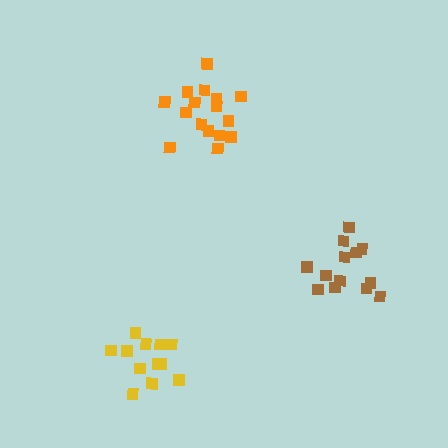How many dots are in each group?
Group 1: 16 dots, Group 2: 12 dots, Group 3: 13 dots (41 total).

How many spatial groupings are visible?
There are 3 spatial groupings.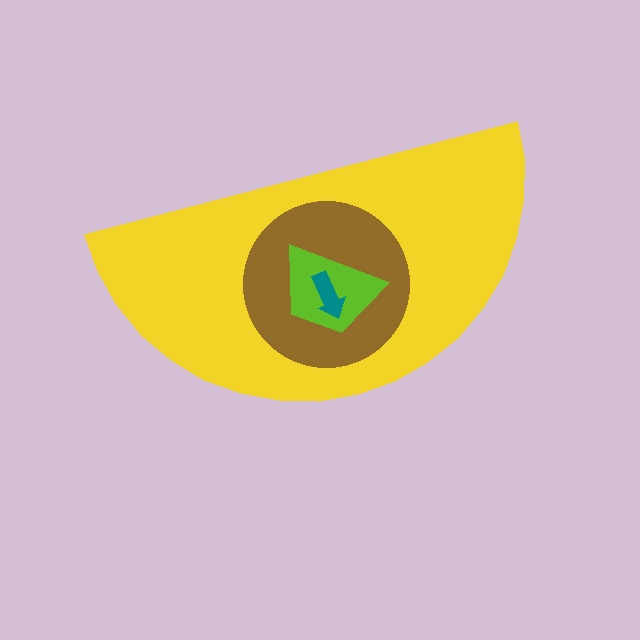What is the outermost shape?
The yellow semicircle.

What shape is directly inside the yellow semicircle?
The brown circle.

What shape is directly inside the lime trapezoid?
The teal arrow.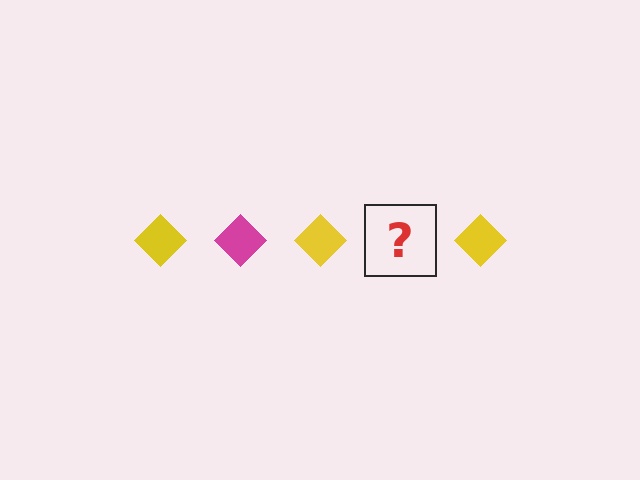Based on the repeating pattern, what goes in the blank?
The blank should be a magenta diamond.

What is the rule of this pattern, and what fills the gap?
The rule is that the pattern cycles through yellow, magenta diamonds. The gap should be filled with a magenta diamond.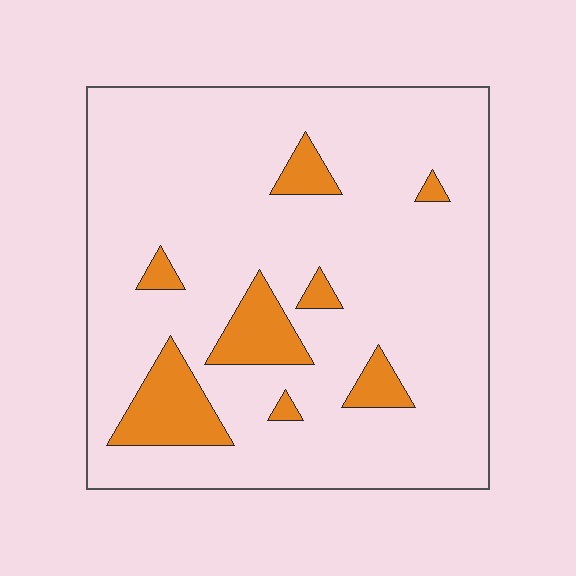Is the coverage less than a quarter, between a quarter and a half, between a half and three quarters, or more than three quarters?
Less than a quarter.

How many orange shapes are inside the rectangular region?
8.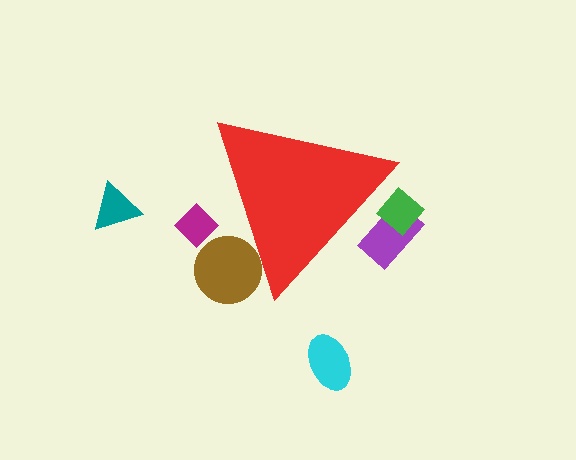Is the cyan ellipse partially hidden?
No, the cyan ellipse is fully visible.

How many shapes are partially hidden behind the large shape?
4 shapes are partially hidden.